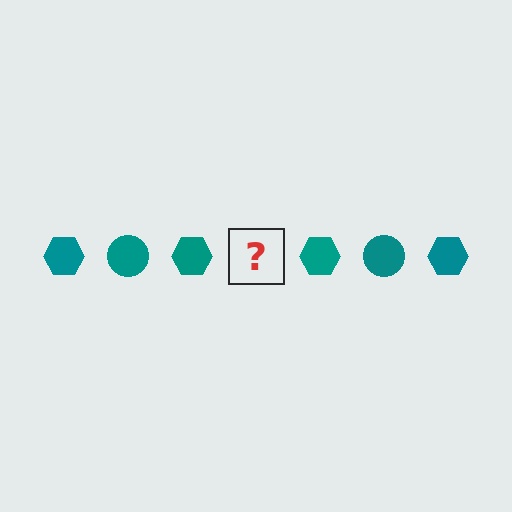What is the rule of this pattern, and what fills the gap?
The rule is that the pattern cycles through hexagon, circle shapes in teal. The gap should be filled with a teal circle.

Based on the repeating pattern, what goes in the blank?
The blank should be a teal circle.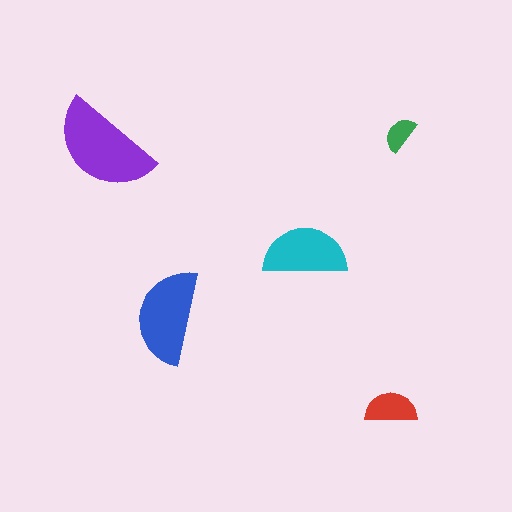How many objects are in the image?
There are 5 objects in the image.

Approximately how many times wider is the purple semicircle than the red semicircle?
About 2 times wider.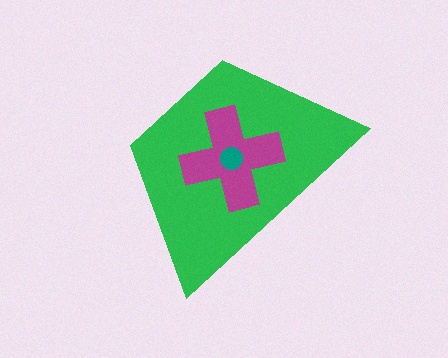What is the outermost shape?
The green trapezoid.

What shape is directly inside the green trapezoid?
The magenta cross.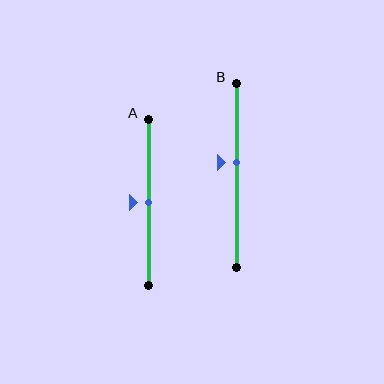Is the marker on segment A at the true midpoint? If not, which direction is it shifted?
Yes, the marker on segment A is at the true midpoint.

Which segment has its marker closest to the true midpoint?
Segment A has its marker closest to the true midpoint.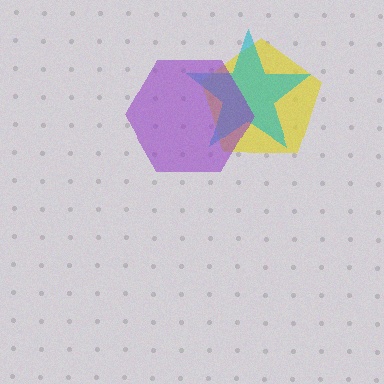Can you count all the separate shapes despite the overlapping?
Yes, there are 3 separate shapes.